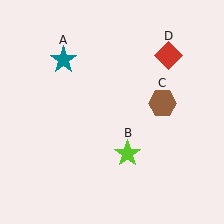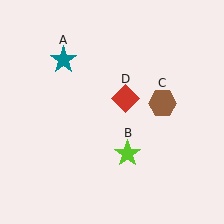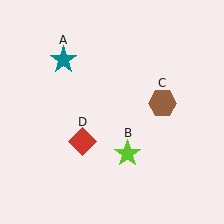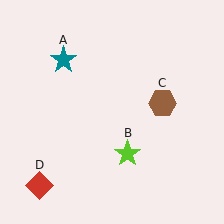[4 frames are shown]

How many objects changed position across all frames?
1 object changed position: red diamond (object D).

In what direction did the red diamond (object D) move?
The red diamond (object D) moved down and to the left.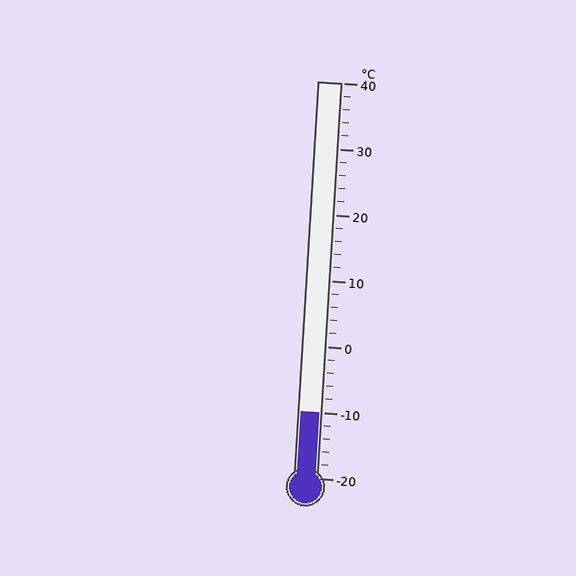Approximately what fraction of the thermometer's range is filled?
The thermometer is filled to approximately 15% of its range.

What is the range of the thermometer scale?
The thermometer scale ranges from -20°C to 40°C.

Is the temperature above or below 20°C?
The temperature is below 20°C.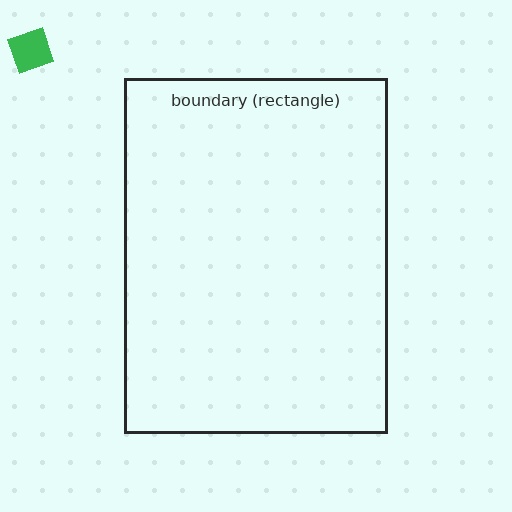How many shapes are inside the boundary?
0 inside, 1 outside.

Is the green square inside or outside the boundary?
Outside.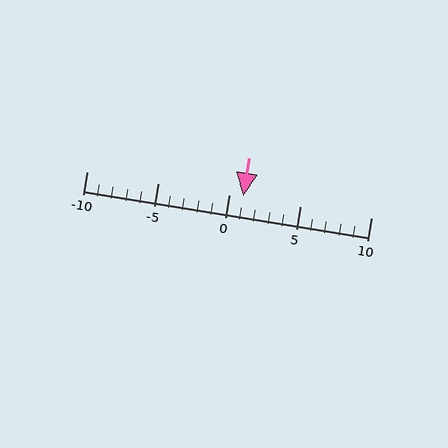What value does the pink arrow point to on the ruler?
The pink arrow points to approximately 1.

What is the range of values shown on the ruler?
The ruler shows values from -10 to 10.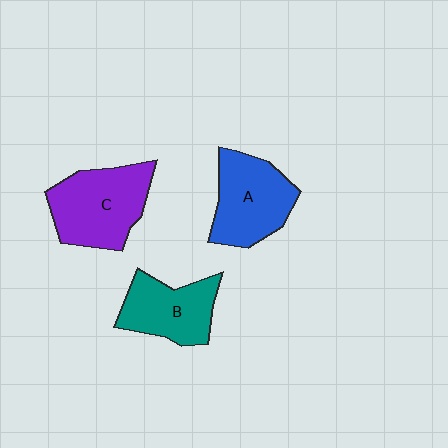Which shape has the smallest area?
Shape B (teal).